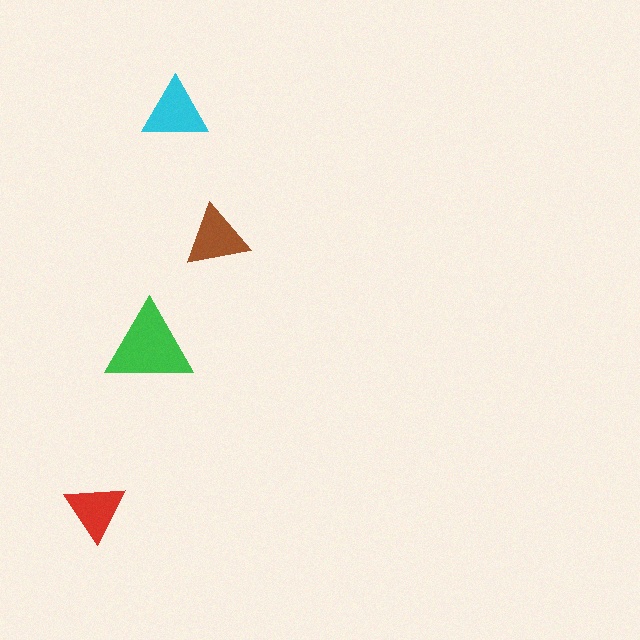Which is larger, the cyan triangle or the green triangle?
The green one.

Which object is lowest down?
The red triangle is bottommost.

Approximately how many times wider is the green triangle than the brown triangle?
About 1.5 times wider.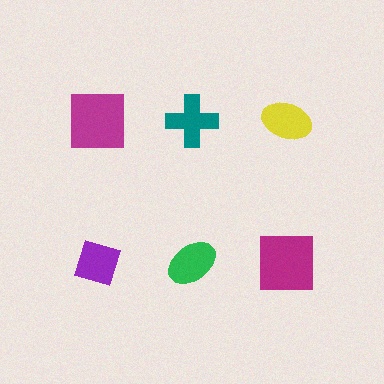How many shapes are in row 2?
3 shapes.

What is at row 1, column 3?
A yellow ellipse.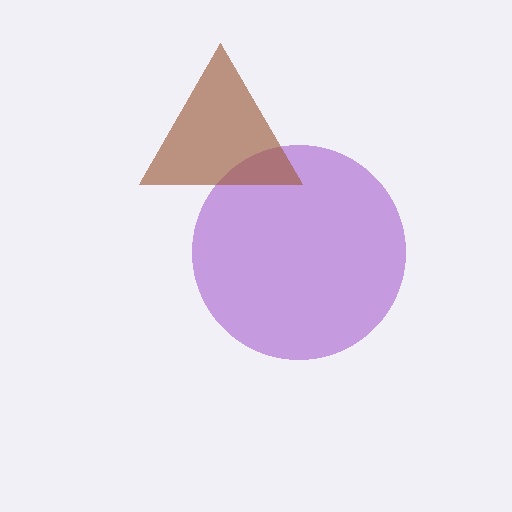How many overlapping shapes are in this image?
There are 2 overlapping shapes in the image.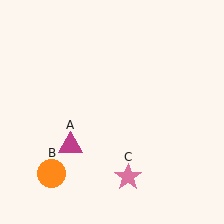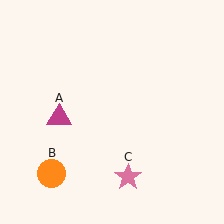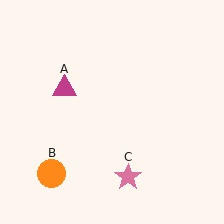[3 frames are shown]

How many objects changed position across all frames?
1 object changed position: magenta triangle (object A).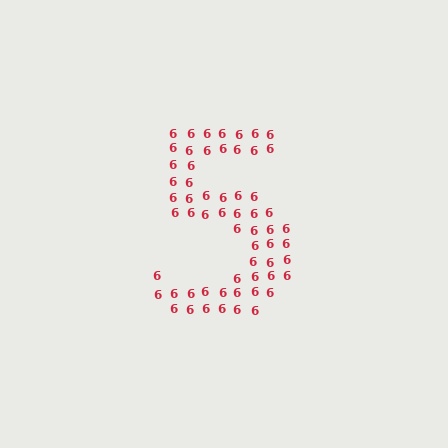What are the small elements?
The small elements are digit 6's.